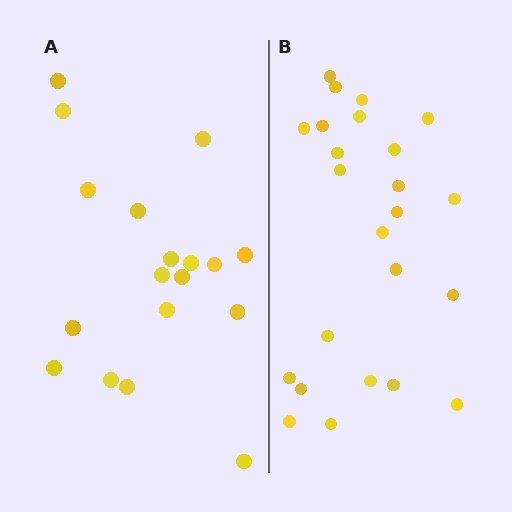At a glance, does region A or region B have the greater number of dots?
Region B (the right region) has more dots.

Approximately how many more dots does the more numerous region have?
Region B has about 6 more dots than region A.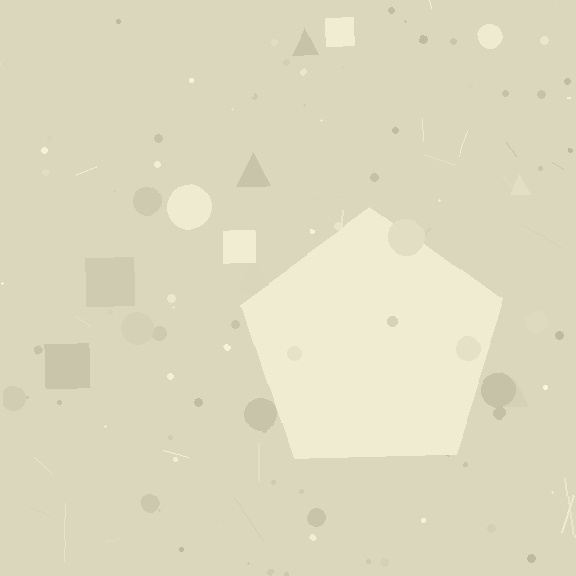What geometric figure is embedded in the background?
A pentagon is embedded in the background.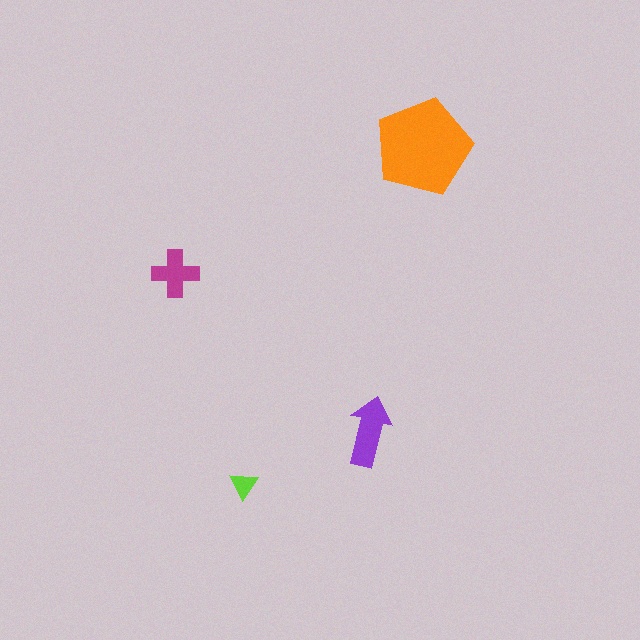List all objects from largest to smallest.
The orange pentagon, the purple arrow, the magenta cross, the lime triangle.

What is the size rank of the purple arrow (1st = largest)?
2nd.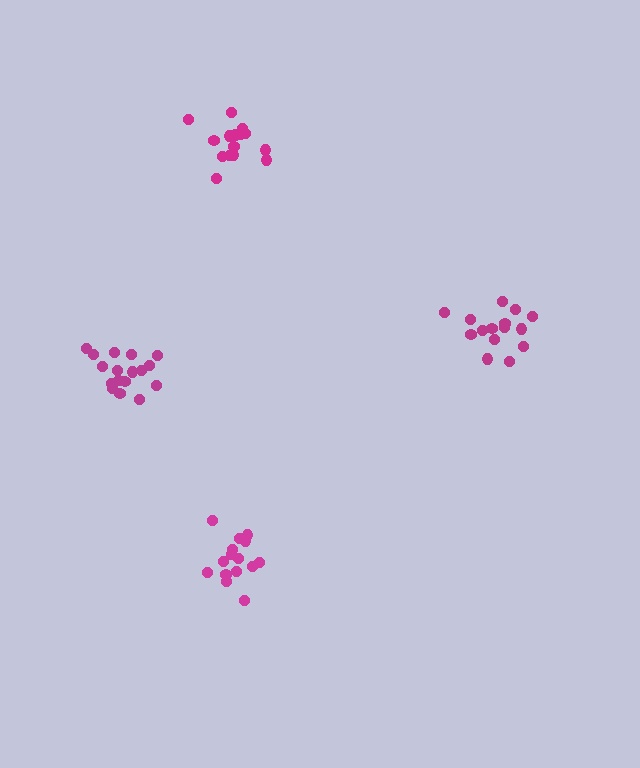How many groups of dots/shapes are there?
There are 4 groups.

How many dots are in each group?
Group 1: 15 dots, Group 2: 15 dots, Group 3: 15 dots, Group 4: 17 dots (62 total).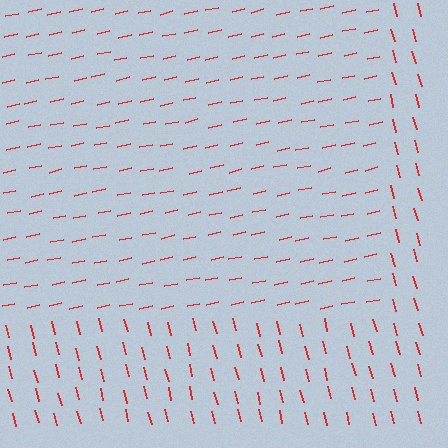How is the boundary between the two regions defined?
The boundary is defined purely by a change in line orientation (approximately 87 degrees difference). All lines are the same color and thickness.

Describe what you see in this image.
The image is filled with small red line segments. A rectangle region in the image has lines oriented differently from the surrounding lines, creating a visible texture boundary.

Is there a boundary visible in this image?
Yes, there is a texture boundary formed by a change in line orientation.